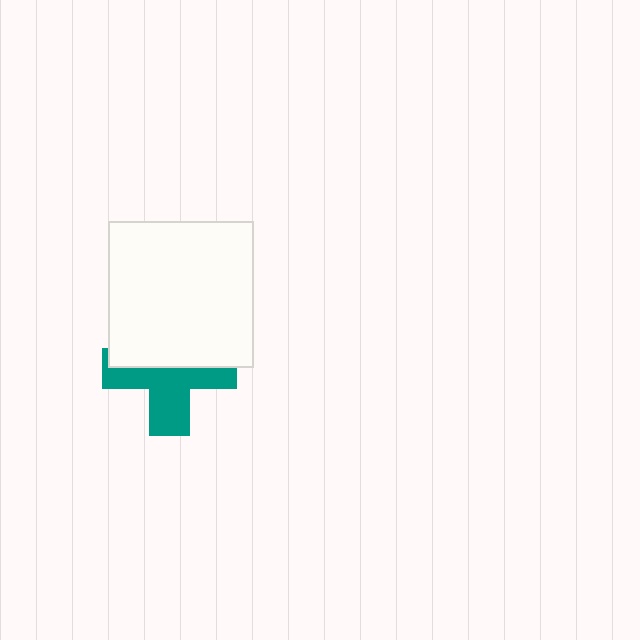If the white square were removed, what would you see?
You would see the complete teal cross.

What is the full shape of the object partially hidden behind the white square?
The partially hidden object is a teal cross.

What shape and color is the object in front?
The object in front is a white square.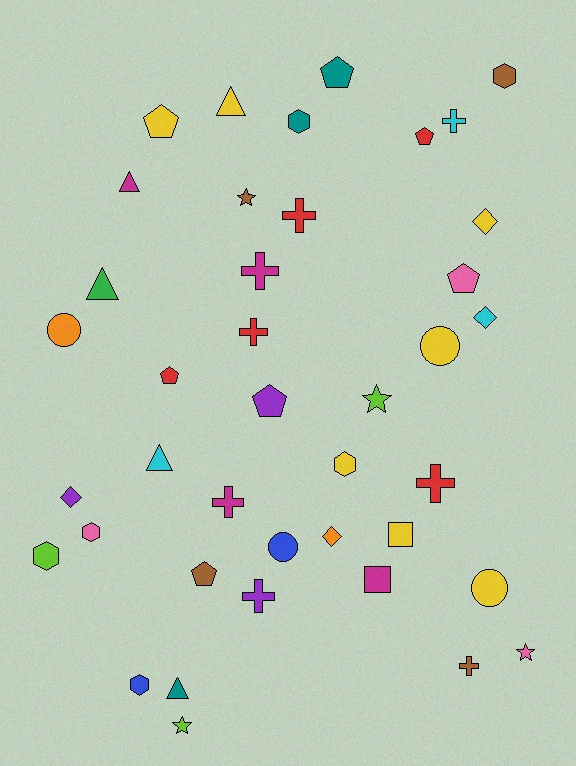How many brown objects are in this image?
There are 4 brown objects.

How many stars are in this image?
There are 4 stars.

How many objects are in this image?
There are 40 objects.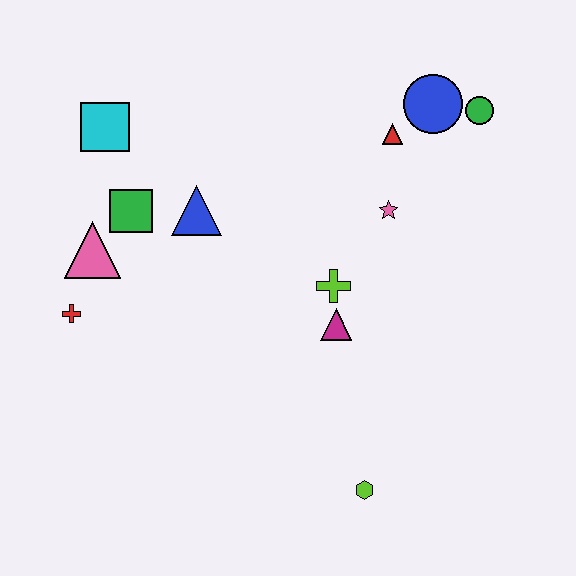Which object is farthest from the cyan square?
The lime hexagon is farthest from the cyan square.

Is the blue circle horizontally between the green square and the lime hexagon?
No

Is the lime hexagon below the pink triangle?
Yes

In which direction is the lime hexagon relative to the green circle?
The lime hexagon is below the green circle.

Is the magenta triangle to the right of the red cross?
Yes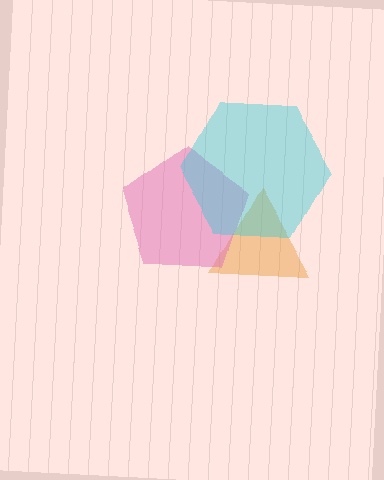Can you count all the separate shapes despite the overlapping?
Yes, there are 3 separate shapes.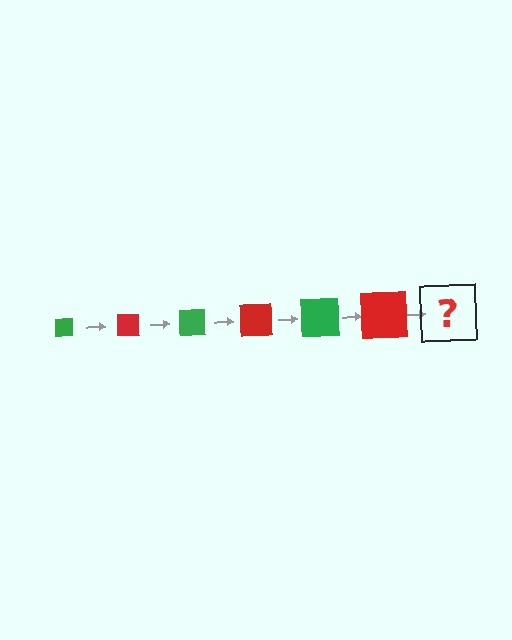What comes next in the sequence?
The next element should be a green square, larger than the previous one.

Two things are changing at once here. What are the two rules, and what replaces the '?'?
The two rules are that the square grows larger each step and the color cycles through green and red. The '?' should be a green square, larger than the previous one.